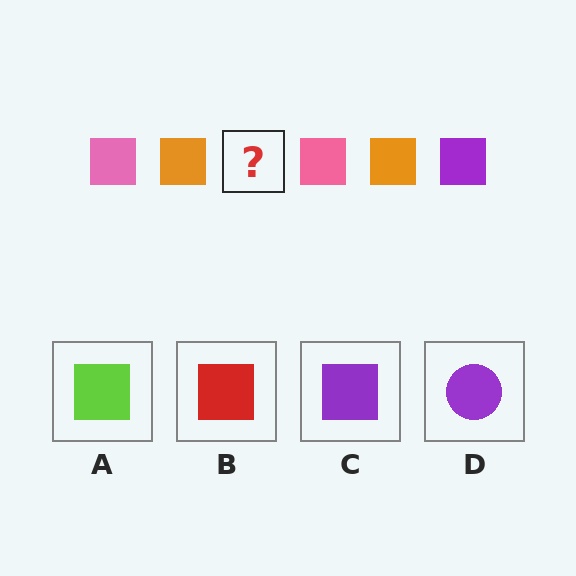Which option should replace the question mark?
Option C.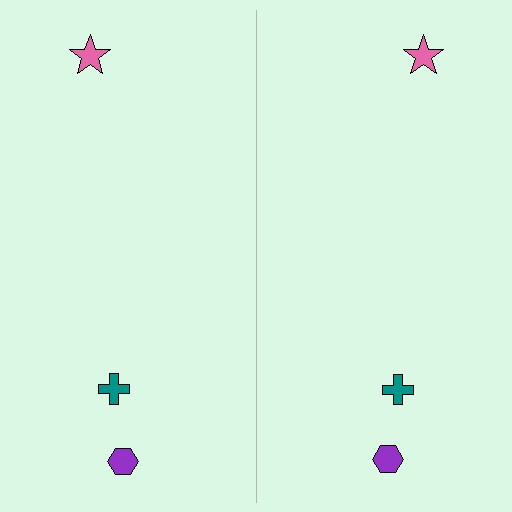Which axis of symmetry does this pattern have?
The pattern has a vertical axis of symmetry running through the center of the image.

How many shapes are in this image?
There are 6 shapes in this image.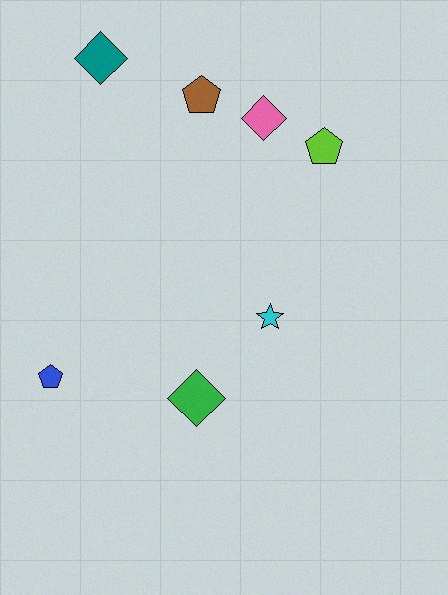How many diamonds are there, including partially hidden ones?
There are 3 diamonds.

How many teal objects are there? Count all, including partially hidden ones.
There is 1 teal object.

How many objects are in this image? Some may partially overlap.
There are 7 objects.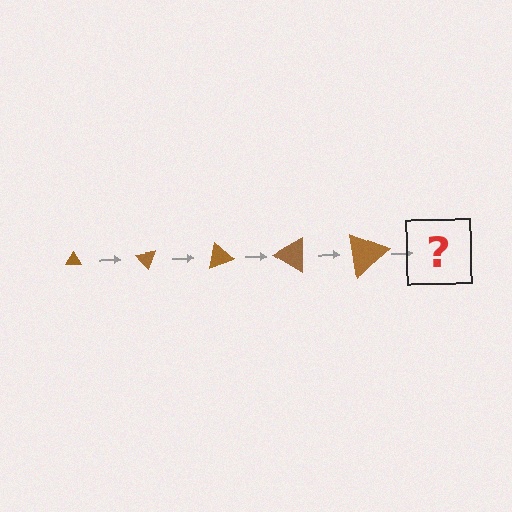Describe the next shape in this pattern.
It should be a triangle, larger than the previous one and rotated 250 degrees from the start.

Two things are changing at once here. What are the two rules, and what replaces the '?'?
The two rules are that the triangle grows larger each step and it rotates 50 degrees each step. The '?' should be a triangle, larger than the previous one and rotated 250 degrees from the start.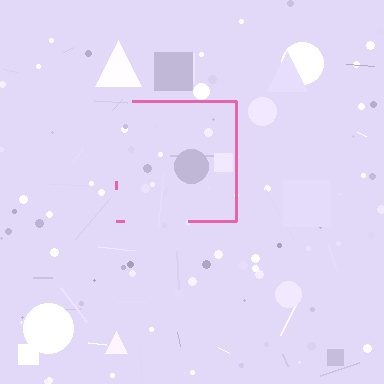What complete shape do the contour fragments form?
The contour fragments form a square.